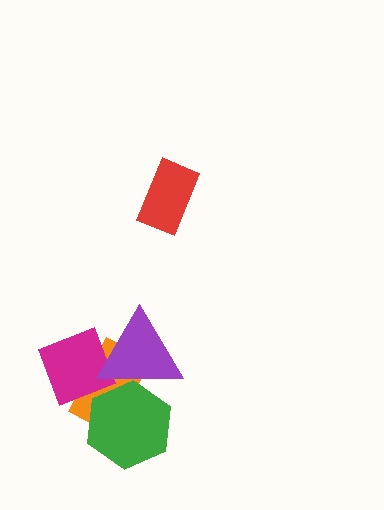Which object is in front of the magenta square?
The purple triangle is in front of the magenta square.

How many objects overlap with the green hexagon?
2 objects overlap with the green hexagon.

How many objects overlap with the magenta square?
2 objects overlap with the magenta square.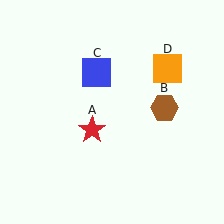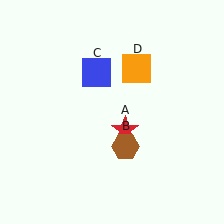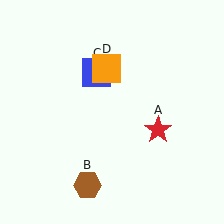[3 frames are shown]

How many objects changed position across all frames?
3 objects changed position: red star (object A), brown hexagon (object B), orange square (object D).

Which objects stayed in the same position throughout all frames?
Blue square (object C) remained stationary.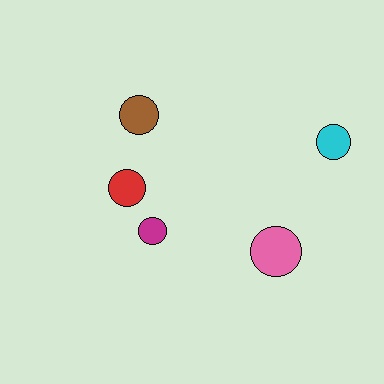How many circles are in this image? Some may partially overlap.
There are 5 circles.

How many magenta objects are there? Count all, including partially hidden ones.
There is 1 magenta object.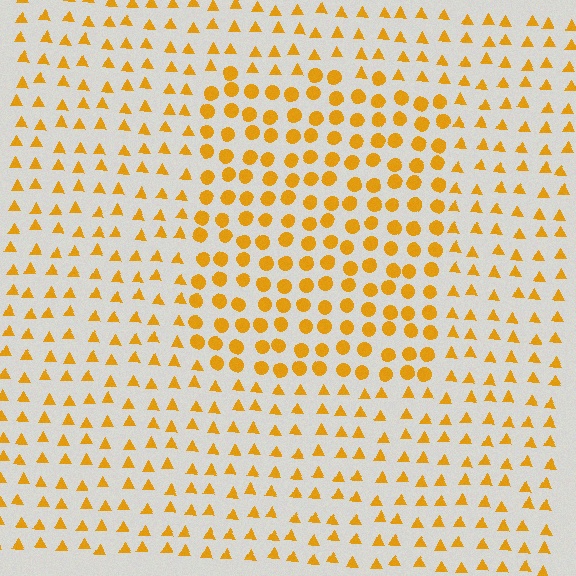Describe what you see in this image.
The image is filled with small orange elements arranged in a uniform grid. A rectangle-shaped region contains circles, while the surrounding area contains triangles. The boundary is defined purely by the change in element shape.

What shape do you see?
I see a rectangle.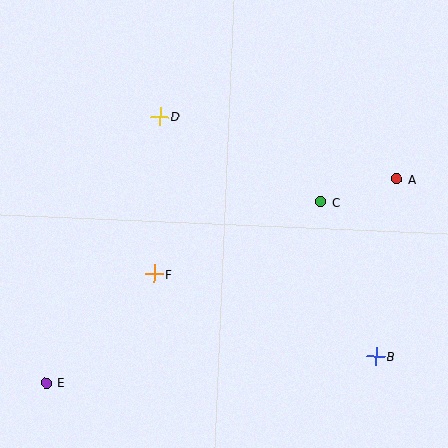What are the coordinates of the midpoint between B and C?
The midpoint between B and C is at (348, 279).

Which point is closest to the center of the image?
Point F at (154, 274) is closest to the center.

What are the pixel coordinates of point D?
Point D is at (160, 117).